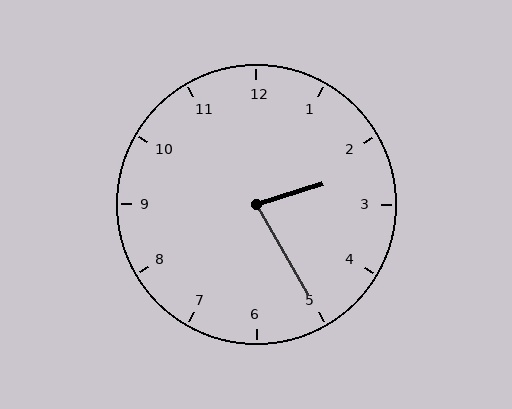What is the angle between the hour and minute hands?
Approximately 78 degrees.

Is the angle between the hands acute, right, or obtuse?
It is acute.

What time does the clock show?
2:25.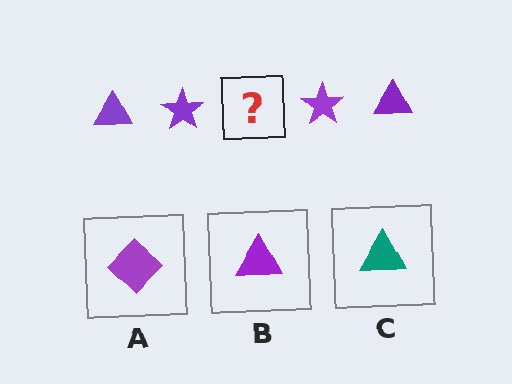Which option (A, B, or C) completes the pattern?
B.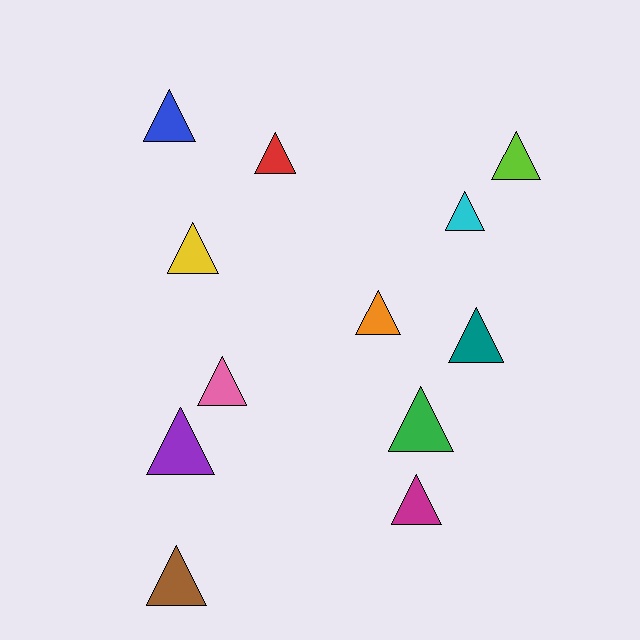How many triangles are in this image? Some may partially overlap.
There are 12 triangles.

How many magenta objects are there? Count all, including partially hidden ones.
There is 1 magenta object.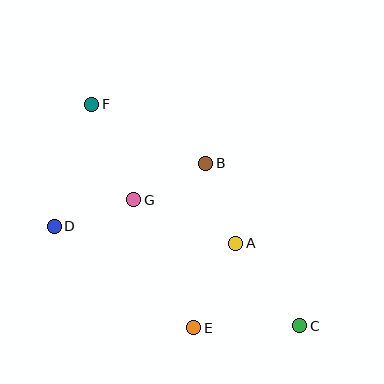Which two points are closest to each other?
Points B and G are closest to each other.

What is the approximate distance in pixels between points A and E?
The distance between A and E is approximately 94 pixels.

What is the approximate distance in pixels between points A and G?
The distance between A and G is approximately 111 pixels.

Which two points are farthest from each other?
Points C and F are farthest from each other.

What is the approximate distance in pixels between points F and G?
The distance between F and G is approximately 104 pixels.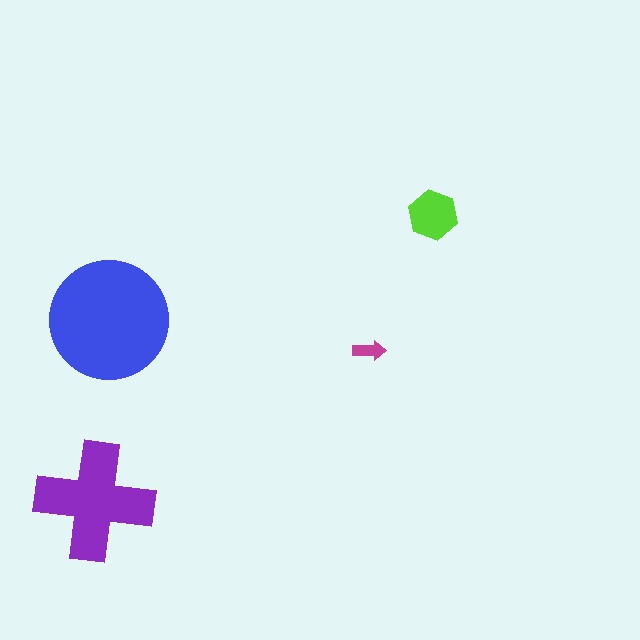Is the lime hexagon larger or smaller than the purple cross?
Smaller.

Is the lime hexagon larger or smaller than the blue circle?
Smaller.